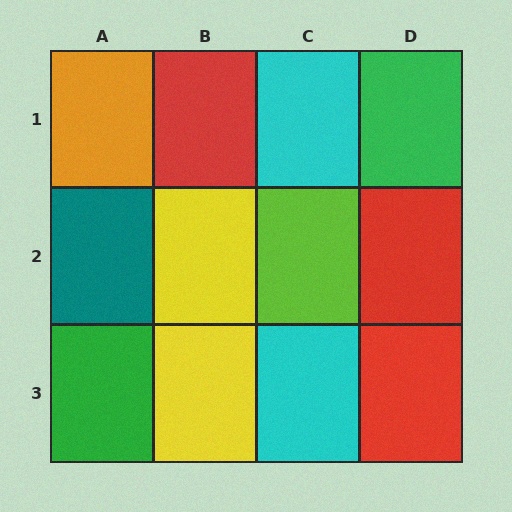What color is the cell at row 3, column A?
Green.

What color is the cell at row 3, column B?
Yellow.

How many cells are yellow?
2 cells are yellow.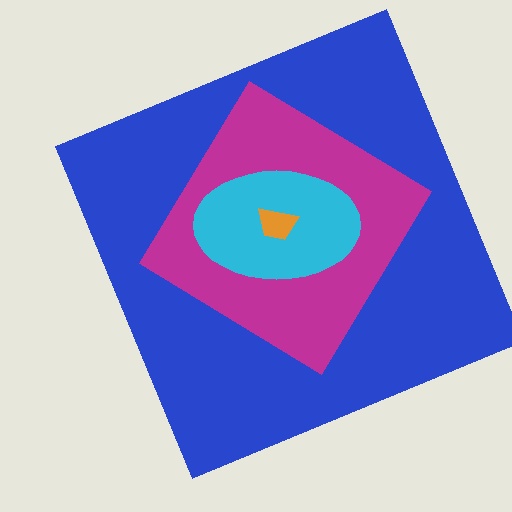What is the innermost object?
The orange trapezoid.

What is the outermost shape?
The blue square.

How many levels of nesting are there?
4.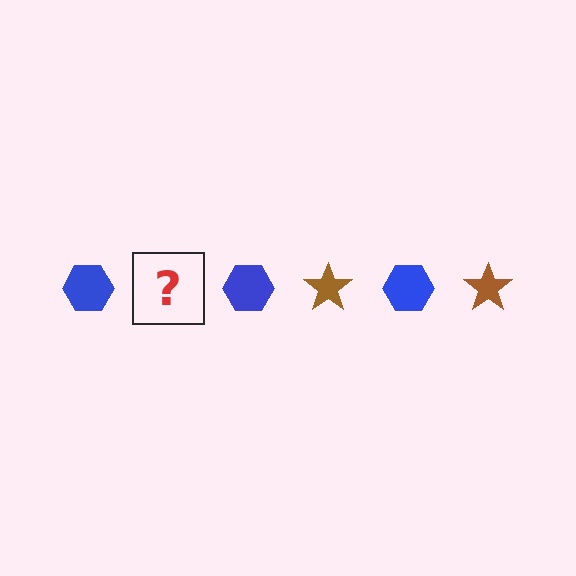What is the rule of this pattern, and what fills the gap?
The rule is that the pattern alternates between blue hexagon and brown star. The gap should be filled with a brown star.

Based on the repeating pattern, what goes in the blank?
The blank should be a brown star.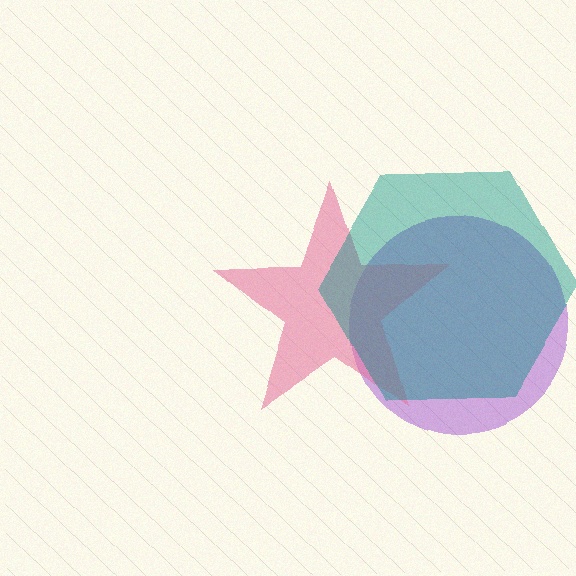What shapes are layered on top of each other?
The layered shapes are: a purple circle, a pink star, a teal hexagon.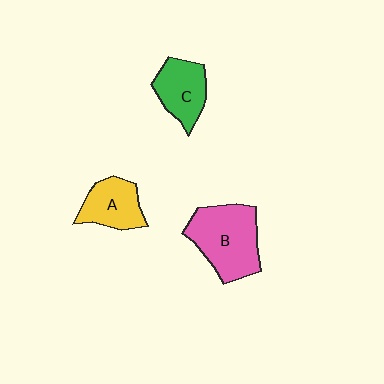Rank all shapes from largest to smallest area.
From largest to smallest: B (pink), C (green), A (yellow).